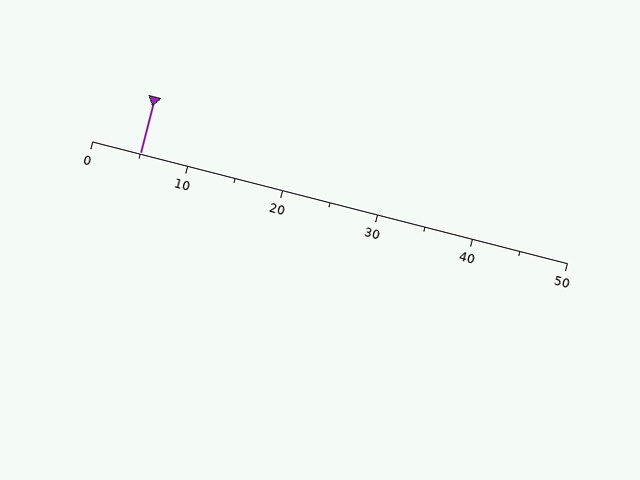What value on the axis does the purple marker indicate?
The marker indicates approximately 5.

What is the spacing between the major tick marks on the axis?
The major ticks are spaced 10 apart.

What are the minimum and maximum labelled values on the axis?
The axis runs from 0 to 50.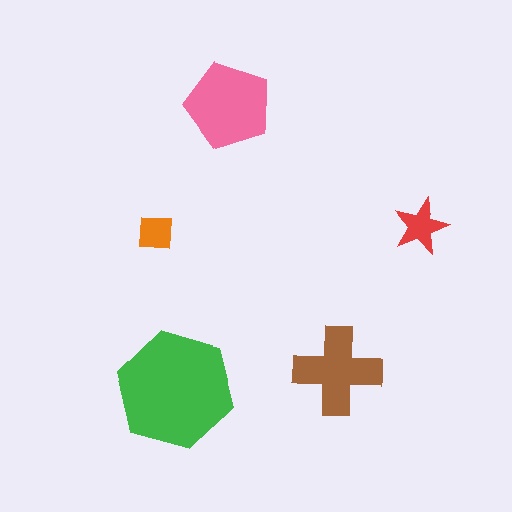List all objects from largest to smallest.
The green hexagon, the pink pentagon, the brown cross, the red star, the orange square.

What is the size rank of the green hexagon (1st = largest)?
1st.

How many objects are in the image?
There are 5 objects in the image.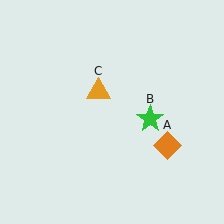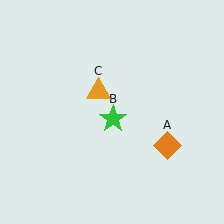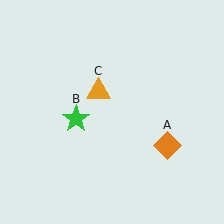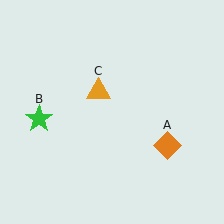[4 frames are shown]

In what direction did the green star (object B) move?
The green star (object B) moved left.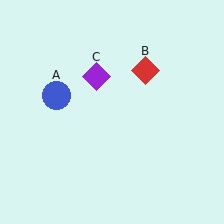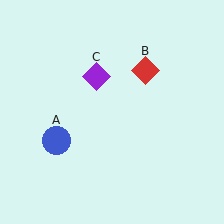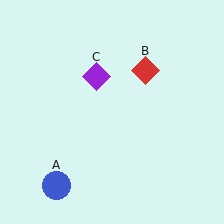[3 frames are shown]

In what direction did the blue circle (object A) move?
The blue circle (object A) moved down.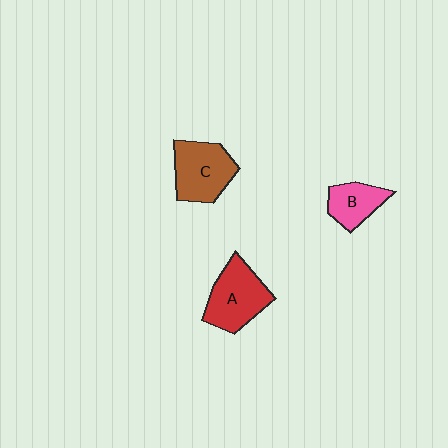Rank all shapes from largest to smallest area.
From largest to smallest: A (red), C (brown), B (pink).